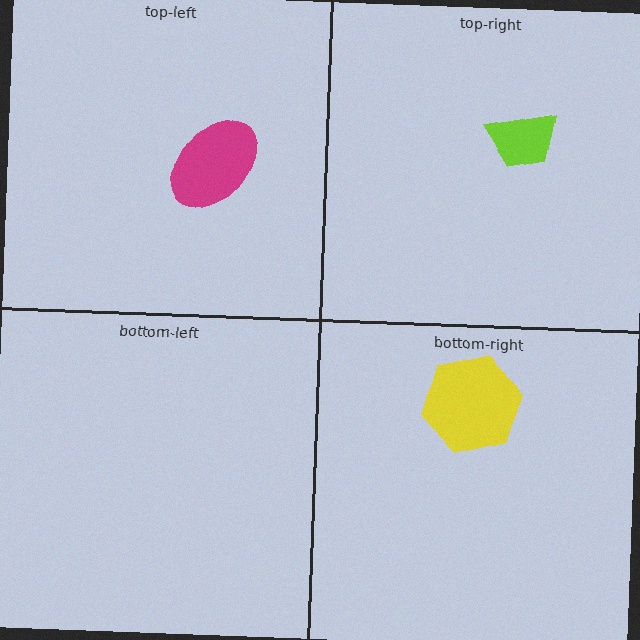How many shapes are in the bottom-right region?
1.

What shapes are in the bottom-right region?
The yellow hexagon.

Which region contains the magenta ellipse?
The top-left region.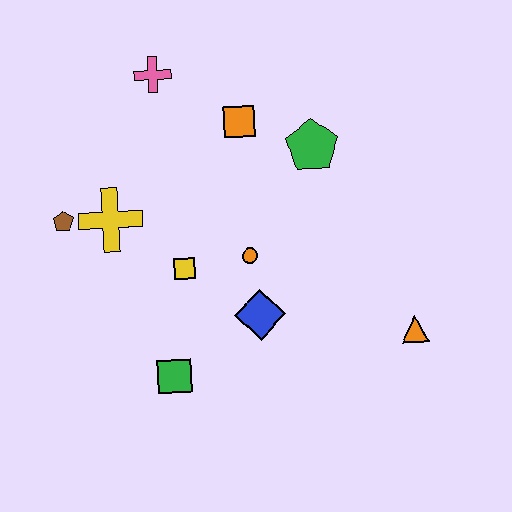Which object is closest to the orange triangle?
The blue diamond is closest to the orange triangle.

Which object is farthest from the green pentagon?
The green square is farthest from the green pentagon.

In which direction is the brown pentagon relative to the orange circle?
The brown pentagon is to the left of the orange circle.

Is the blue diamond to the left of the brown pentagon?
No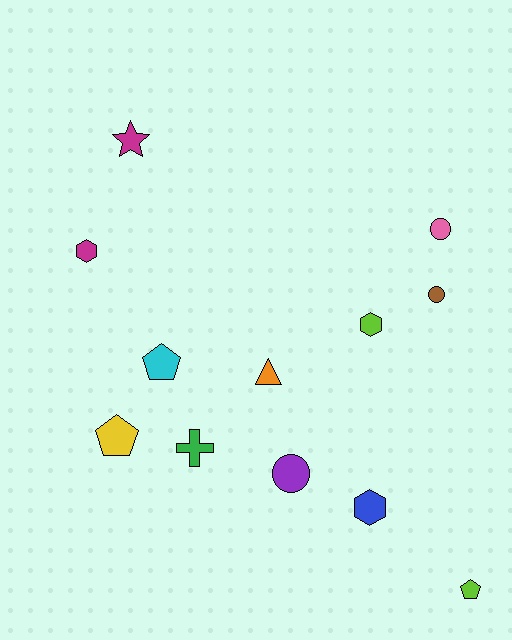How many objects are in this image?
There are 12 objects.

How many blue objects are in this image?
There is 1 blue object.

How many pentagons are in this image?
There are 3 pentagons.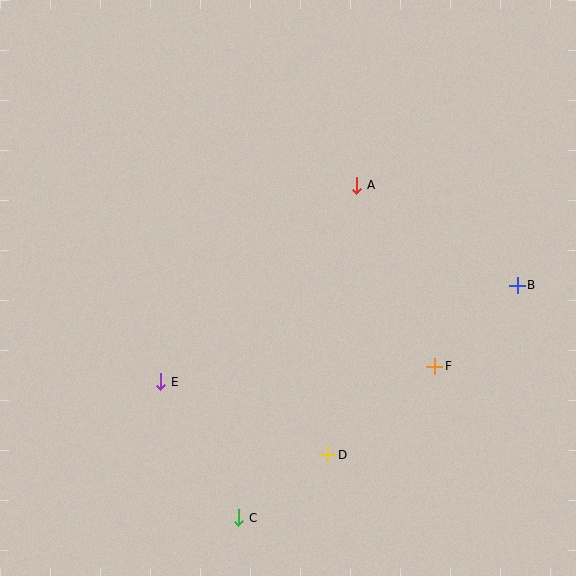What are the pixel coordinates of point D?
Point D is at (328, 455).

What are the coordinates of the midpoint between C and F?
The midpoint between C and F is at (337, 442).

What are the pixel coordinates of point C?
Point C is at (239, 518).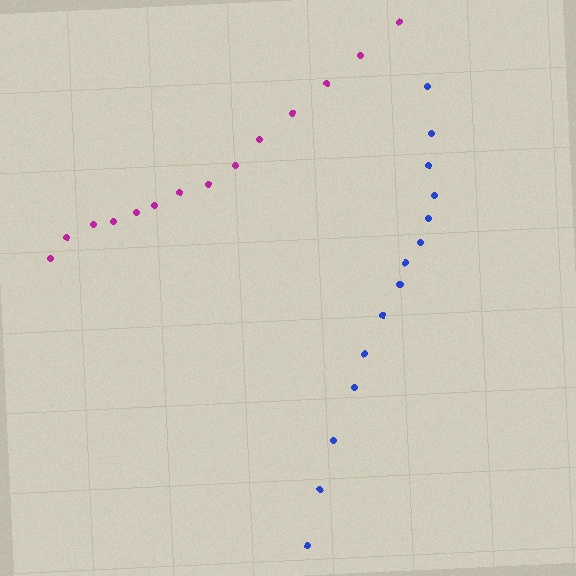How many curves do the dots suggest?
There are 2 distinct paths.